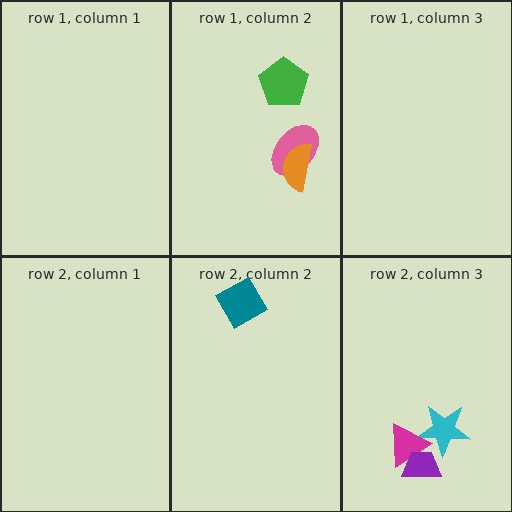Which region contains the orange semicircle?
The row 1, column 2 region.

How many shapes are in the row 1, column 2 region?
3.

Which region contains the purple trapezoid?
The row 2, column 3 region.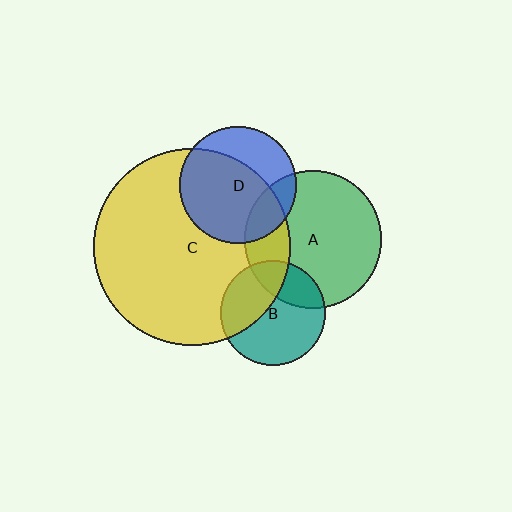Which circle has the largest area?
Circle C (yellow).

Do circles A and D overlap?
Yes.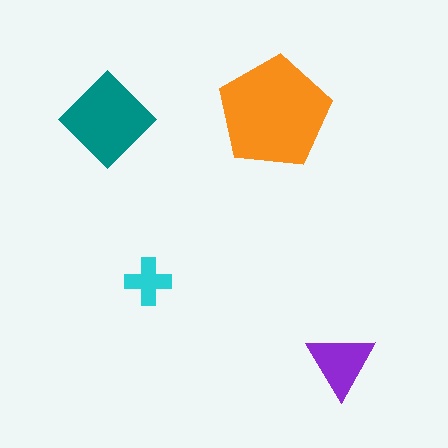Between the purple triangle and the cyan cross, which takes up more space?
The purple triangle.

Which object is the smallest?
The cyan cross.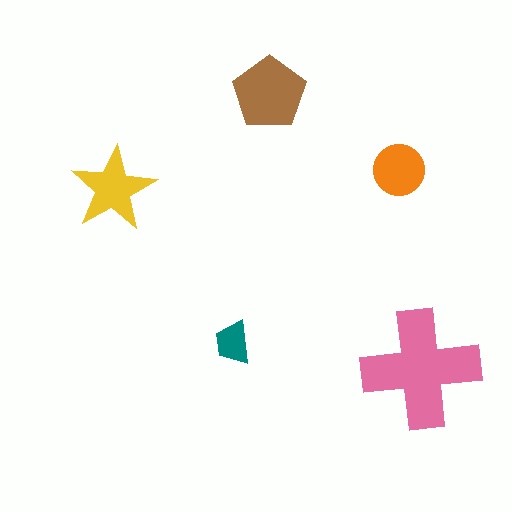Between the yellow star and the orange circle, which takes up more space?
The yellow star.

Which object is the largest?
The pink cross.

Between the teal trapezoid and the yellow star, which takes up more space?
The yellow star.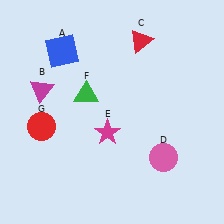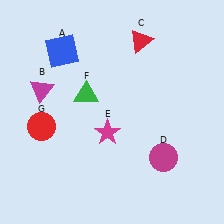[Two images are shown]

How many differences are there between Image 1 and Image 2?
There is 1 difference between the two images.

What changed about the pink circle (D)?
In Image 1, D is pink. In Image 2, it changed to magenta.